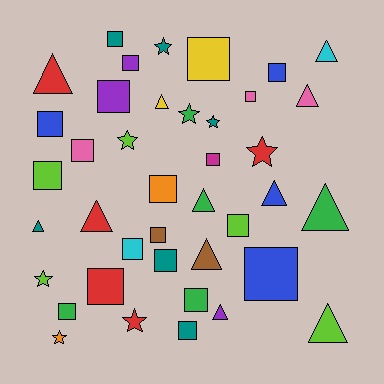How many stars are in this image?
There are 8 stars.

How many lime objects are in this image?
There are 5 lime objects.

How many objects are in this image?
There are 40 objects.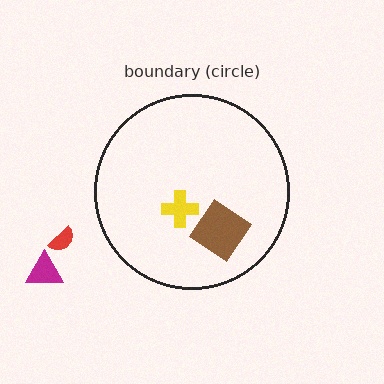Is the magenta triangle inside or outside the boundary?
Outside.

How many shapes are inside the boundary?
2 inside, 2 outside.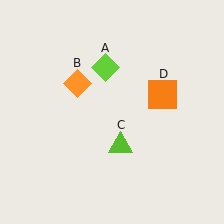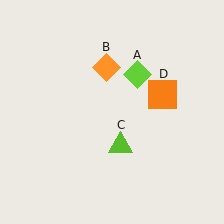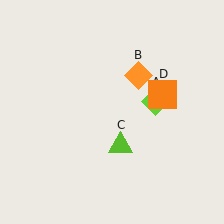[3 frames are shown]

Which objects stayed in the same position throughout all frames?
Lime triangle (object C) and orange square (object D) remained stationary.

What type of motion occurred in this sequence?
The lime diamond (object A), orange diamond (object B) rotated clockwise around the center of the scene.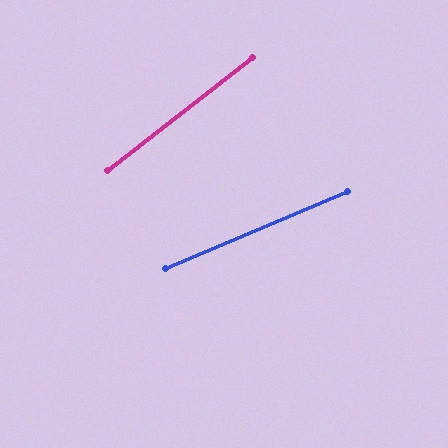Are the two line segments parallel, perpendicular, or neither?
Neither parallel nor perpendicular — they differ by about 15°.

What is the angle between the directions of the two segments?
Approximately 15 degrees.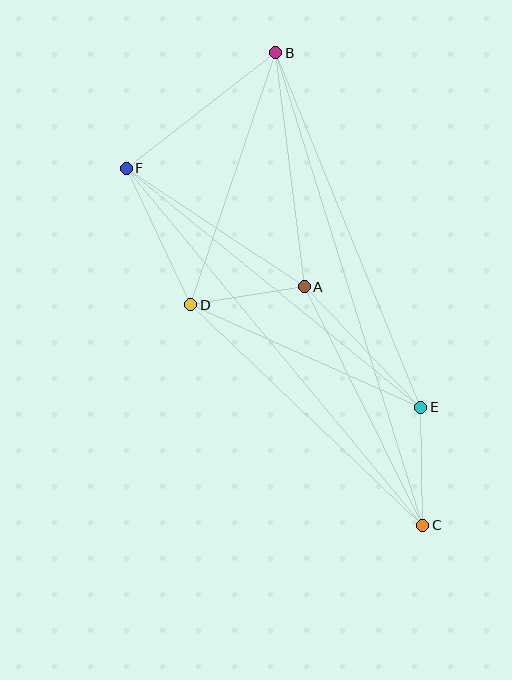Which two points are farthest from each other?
Points B and C are farthest from each other.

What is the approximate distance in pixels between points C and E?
The distance between C and E is approximately 118 pixels.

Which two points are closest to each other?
Points A and D are closest to each other.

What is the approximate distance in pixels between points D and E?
The distance between D and E is approximately 252 pixels.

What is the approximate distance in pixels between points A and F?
The distance between A and F is approximately 213 pixels.